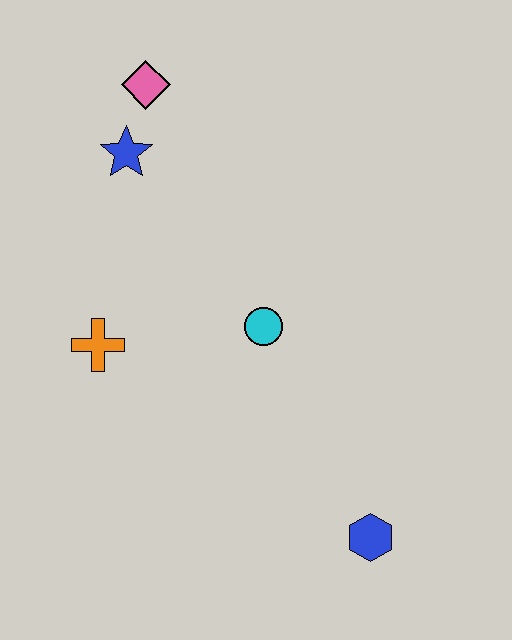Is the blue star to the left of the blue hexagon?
Yes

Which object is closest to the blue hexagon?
The cyan circle is closest to the blue hexagon.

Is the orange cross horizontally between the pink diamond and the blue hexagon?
No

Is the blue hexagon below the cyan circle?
Yes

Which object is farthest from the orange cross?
The blue hexagon is farthest from the orange cross.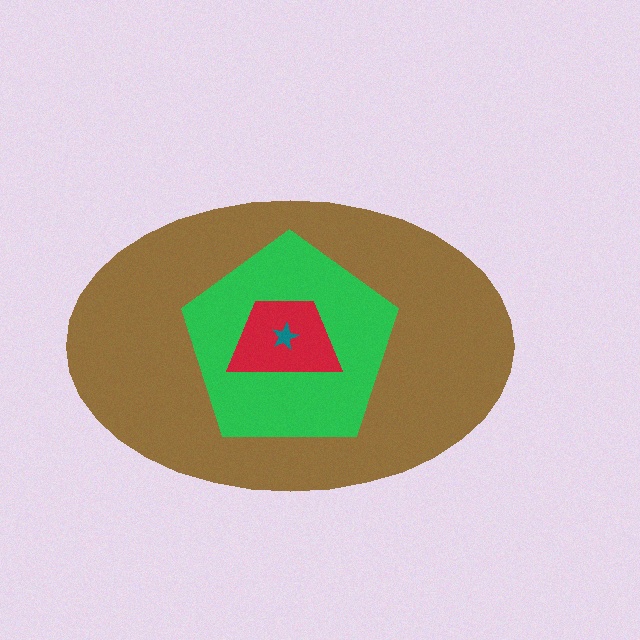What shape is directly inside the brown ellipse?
The green pentagon.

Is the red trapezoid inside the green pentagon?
Yes.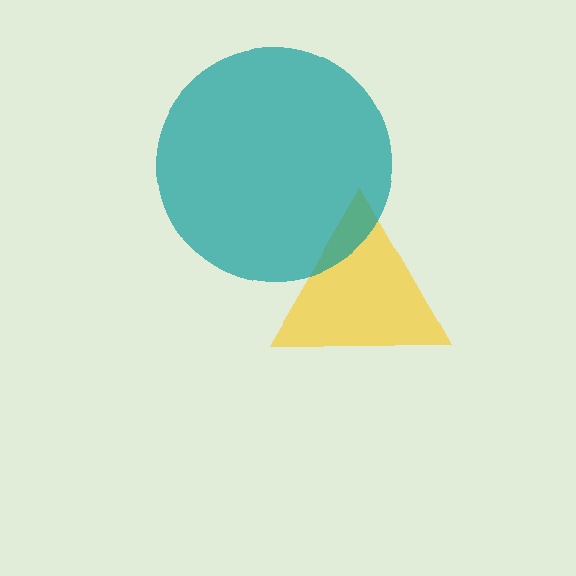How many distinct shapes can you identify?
There are 2 distinct shapes: a yellow triangle, a teal circle.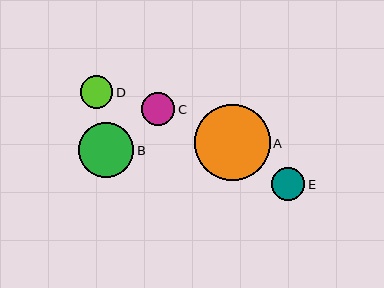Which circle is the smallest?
Circle D is the smallest with a size of approximately 32 pixels.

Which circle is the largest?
Circle A is the largest with a size of approximately 76 pixels.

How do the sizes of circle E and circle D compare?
Circle E and circle D are approximately the same size.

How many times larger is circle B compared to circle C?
Circle B is approximately 1.7 times the size of circle C.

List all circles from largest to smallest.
From largest to smallest: A, B, C, E, D.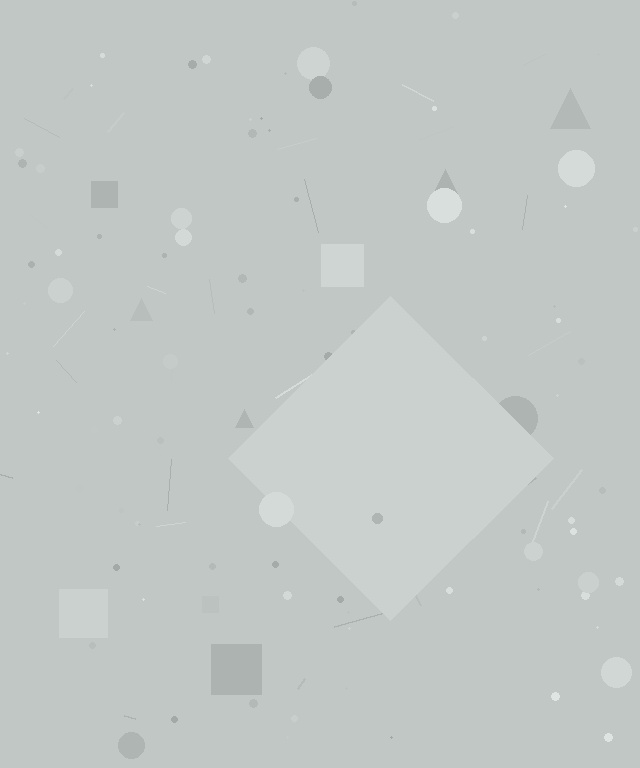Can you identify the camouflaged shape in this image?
The camouflaged shape is a diamond.